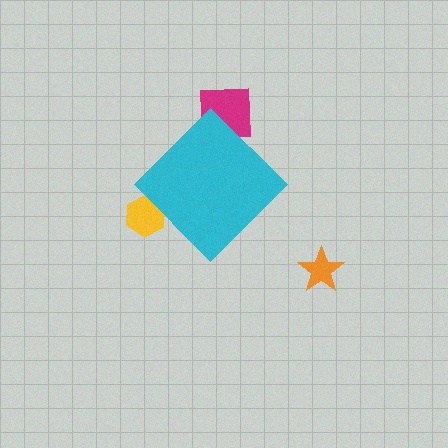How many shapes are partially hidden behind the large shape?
2 shapes are partially hidden.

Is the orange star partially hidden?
No, the orange star is fully visible.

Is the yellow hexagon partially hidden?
Yes, the yellow hexagon is partially hidden behind the cyan diamond.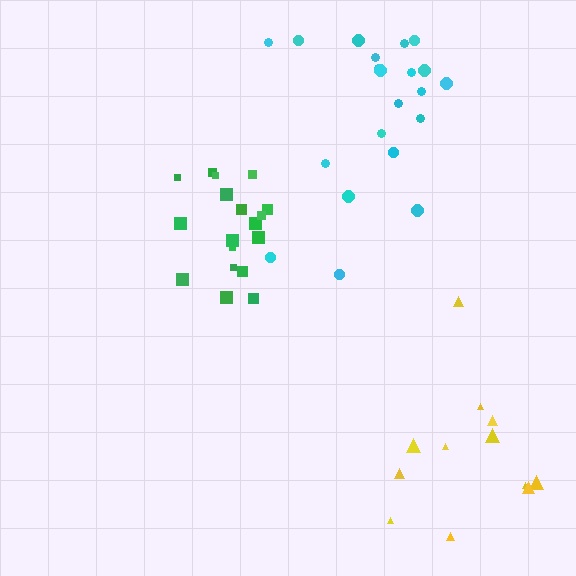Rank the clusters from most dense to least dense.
green, cyan, yellow.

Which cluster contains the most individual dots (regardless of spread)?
Cyan (21).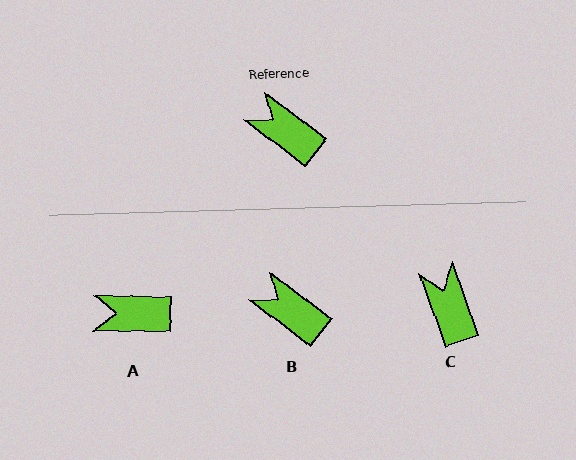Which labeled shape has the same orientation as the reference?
B.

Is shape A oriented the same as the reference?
No, it is off by about 36 degrees.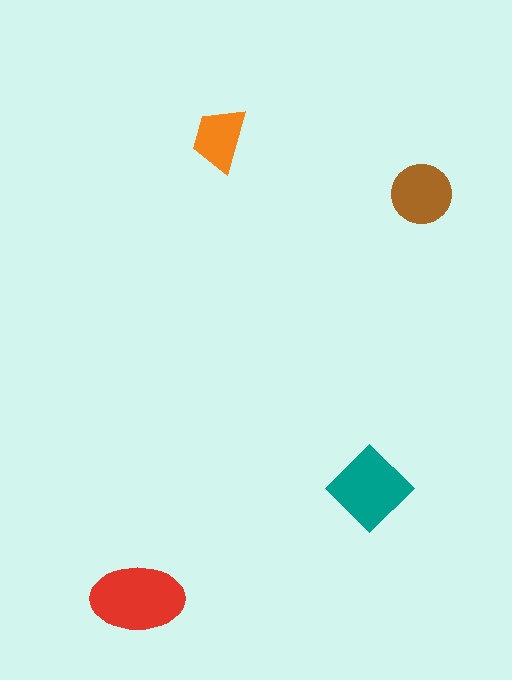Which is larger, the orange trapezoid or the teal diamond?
The teal diamond.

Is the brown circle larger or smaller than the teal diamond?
Smaller.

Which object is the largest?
The red ellipse.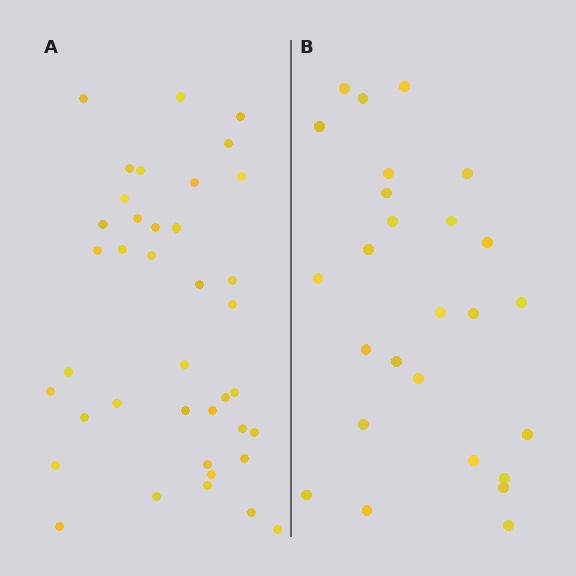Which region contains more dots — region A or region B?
Region A (the left region) has more dots.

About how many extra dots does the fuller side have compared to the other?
Region A has approximately 15 more dots than region B.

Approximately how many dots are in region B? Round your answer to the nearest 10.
About 30 dots. (The exact count is 26, which rounds to 30.)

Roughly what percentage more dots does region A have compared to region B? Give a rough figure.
About 50% more.